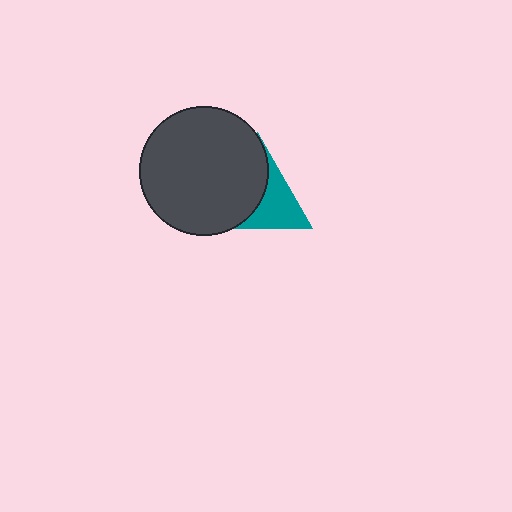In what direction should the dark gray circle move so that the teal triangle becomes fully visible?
The dark gray circle should move left. That is the shortest direction to clear the overlap and leave the teal triangle fully visible.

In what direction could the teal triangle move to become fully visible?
The teal triangle could move right. That would shift it out from behind the dark gray circle entirely.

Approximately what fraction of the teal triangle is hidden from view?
Roughly 56% of the teal triangle is hidden behind the dark gray circle.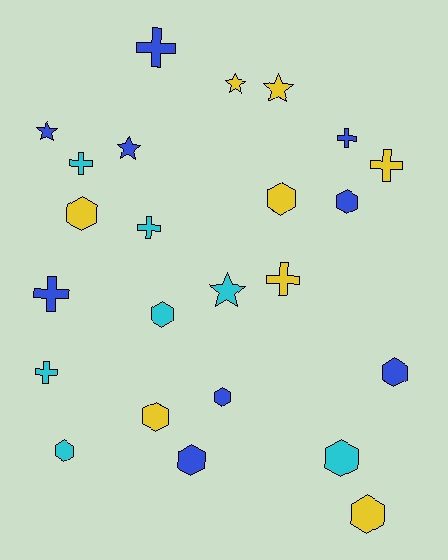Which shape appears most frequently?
Hexagon, with 11 objects.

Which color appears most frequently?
Blue, with 9 objects.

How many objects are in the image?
There are 24 objects.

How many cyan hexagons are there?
There are 3 cyan hexagons.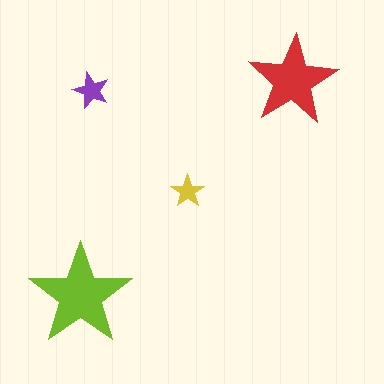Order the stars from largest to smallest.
the lime one, the red one, the purple one, the yellow one.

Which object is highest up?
The red star is topmost.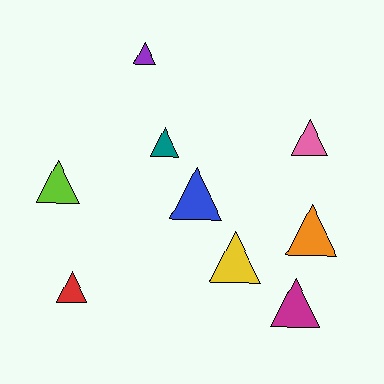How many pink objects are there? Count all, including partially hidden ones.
There is 1 pink object.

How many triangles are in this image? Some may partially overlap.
There are 9 triangles.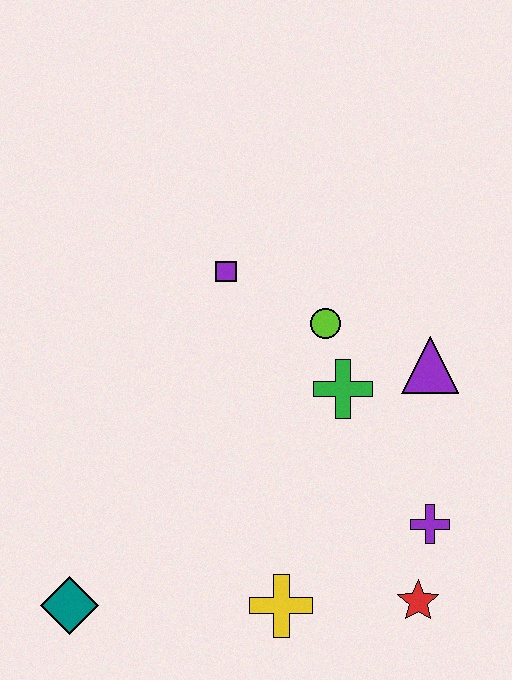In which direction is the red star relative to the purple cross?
The red star is below the purple cross.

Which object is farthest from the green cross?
The teal diamond is farthest from the green cross.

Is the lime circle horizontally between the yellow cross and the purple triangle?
Yes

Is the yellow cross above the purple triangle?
No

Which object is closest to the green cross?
The lime circle is closest to the green cross.